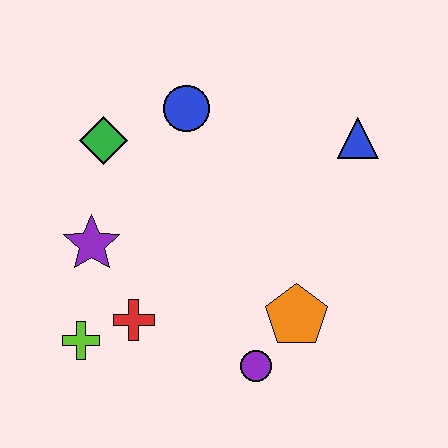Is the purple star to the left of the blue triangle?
Yes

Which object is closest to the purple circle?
The orange pentagon is closest to the purple circle.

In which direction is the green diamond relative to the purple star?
The green diamond is above the purple star.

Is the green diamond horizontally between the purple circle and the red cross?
No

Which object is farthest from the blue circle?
The purple circle is farthest from the blue circle.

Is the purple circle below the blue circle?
Yes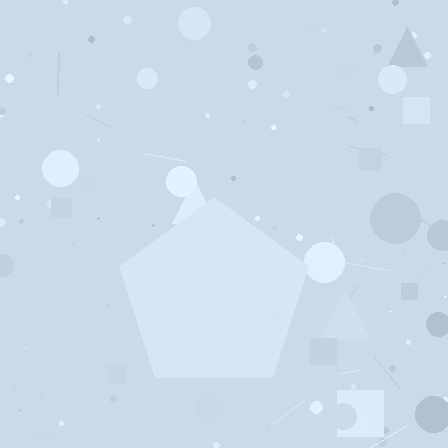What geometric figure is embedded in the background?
A pentagon is embedded in the background.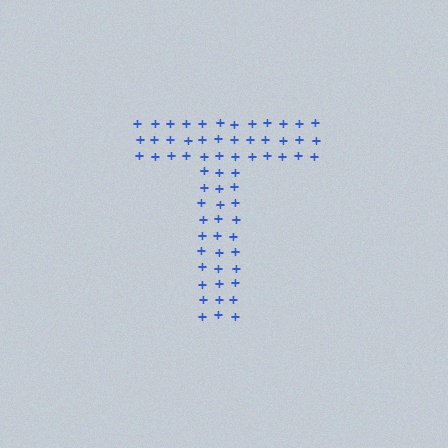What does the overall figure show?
The overall figure shows the letter T.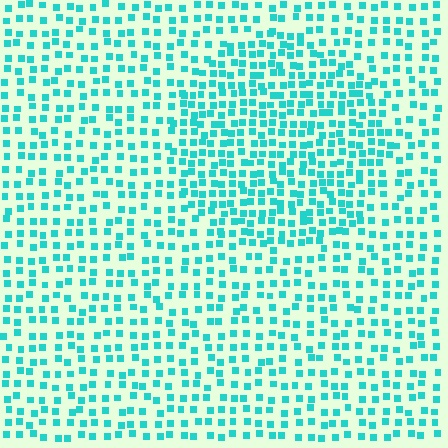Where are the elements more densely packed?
The elements are more densely packed inside the circle boundary.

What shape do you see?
I see a circle.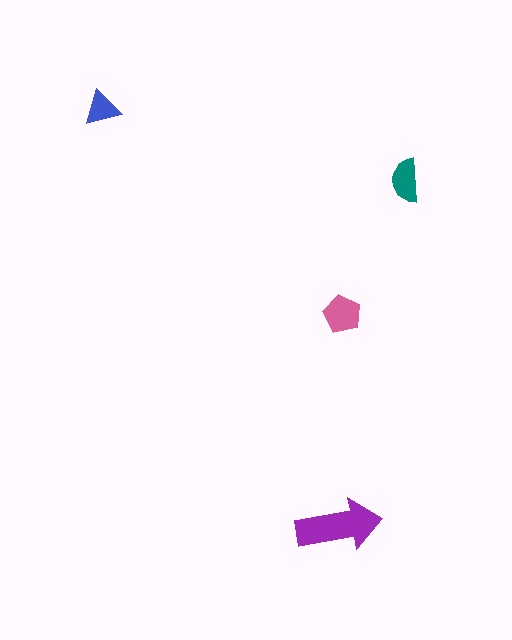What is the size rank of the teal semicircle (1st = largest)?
3rd.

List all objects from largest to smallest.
The purple arrow, the pink pentagon, the teal semicircle, the blue triangle.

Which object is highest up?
The blue triangle is topmost.